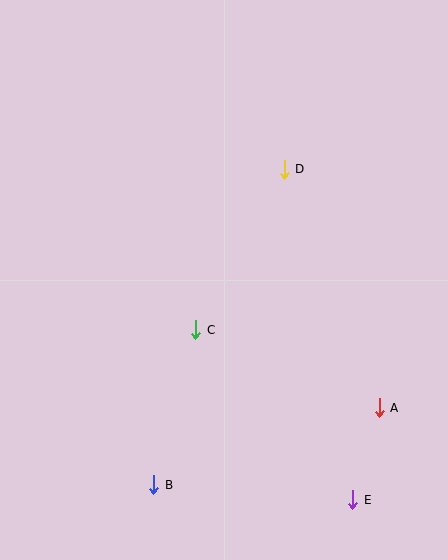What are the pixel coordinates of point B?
Point B is at (154, 485).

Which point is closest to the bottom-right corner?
Point E is closest to the bottom-right corner.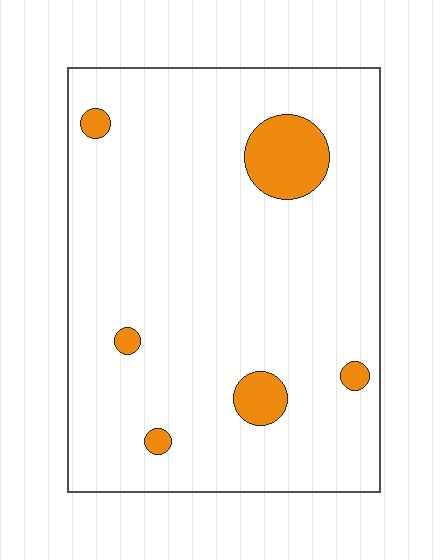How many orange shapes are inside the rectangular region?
6.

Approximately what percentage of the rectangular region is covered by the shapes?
Approximately 10%.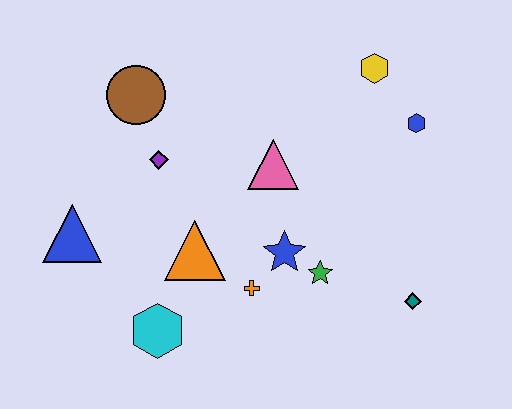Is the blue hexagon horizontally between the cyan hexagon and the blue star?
No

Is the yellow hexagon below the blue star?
No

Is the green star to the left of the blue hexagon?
Yes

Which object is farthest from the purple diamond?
The teal diamond is farthest from the purple diamond.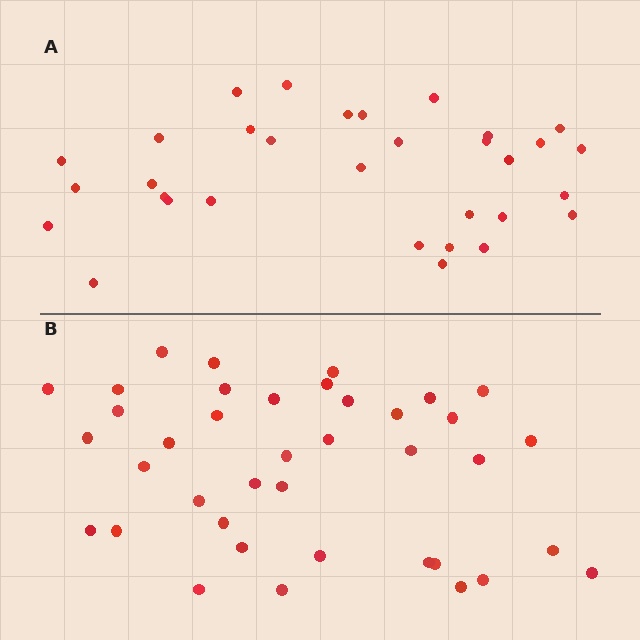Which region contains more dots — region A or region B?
Region B (the bottom region) has more dots.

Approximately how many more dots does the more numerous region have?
Region B has roughly 8 or so more dots than region A.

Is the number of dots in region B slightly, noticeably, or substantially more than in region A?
Region B has only slightly more — the two regions are fairly close. The ratio is roughly 1.2 to 1.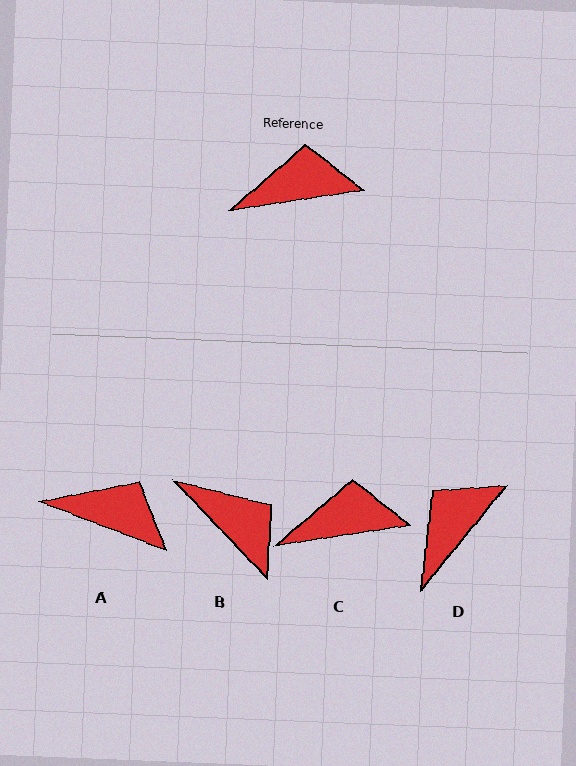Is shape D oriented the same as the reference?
No, it is off by about 43 degrees.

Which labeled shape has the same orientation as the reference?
C.